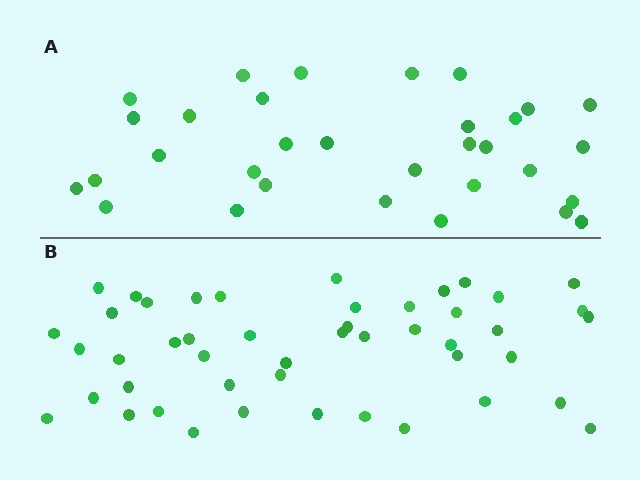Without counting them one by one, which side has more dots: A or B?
Region B (the bottom region) has more dots.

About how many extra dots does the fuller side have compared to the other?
Region B has approximately 15 more dots than region A.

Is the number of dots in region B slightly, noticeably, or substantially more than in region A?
Region B has substantially more. The ratio is roughly 1.5 to 1.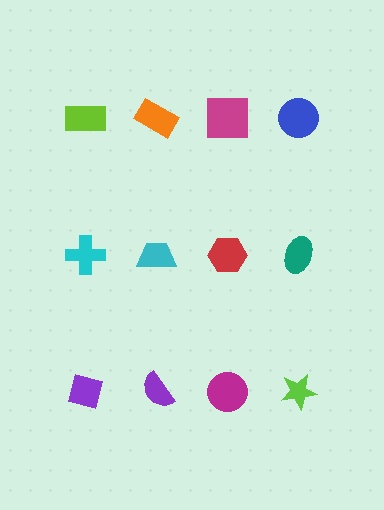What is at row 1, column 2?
An orange rectangle.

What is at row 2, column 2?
A cyan trapezoid.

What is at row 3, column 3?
A magenta circle.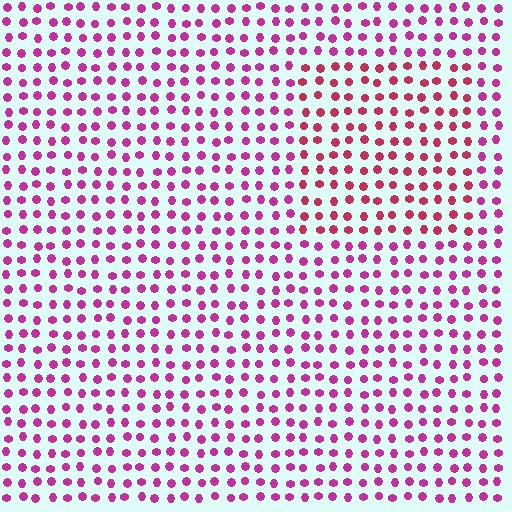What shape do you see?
I see a rectangle.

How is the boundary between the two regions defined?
The boundary is defined purely by a slight shift in hue (about 28 degrees). Spacing, size, and orientation are identical on both sides.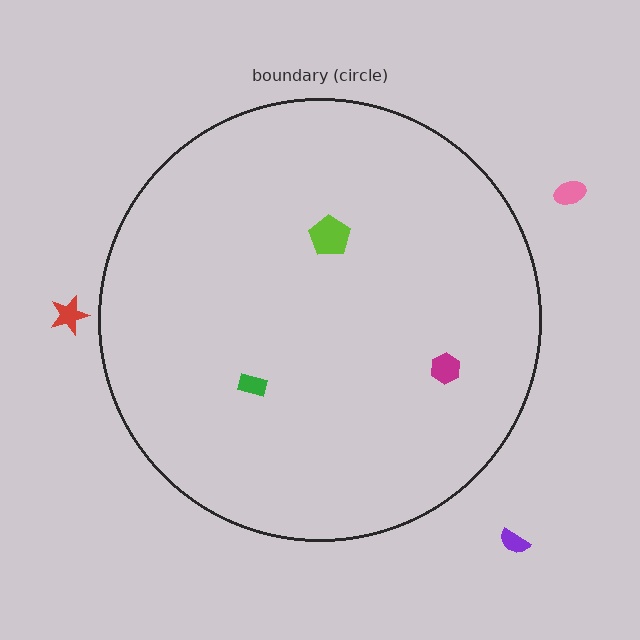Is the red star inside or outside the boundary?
Outside.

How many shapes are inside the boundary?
3 inside, 3 outside.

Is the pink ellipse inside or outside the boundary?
Outside.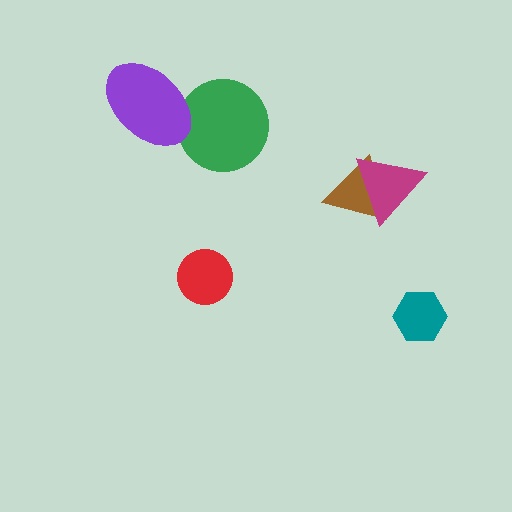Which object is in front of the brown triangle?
The magenta triangle is in front of the brown triangle.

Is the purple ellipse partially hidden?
No, no other shape covers it.